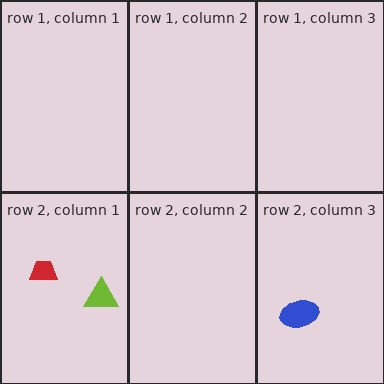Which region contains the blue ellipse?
The row 2, column 3 region.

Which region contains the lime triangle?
The row 2, column 1 region.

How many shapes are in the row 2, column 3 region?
1.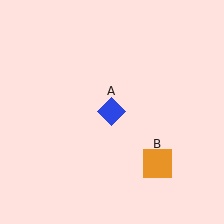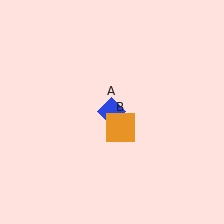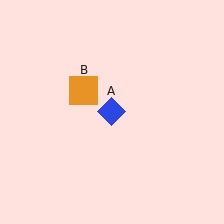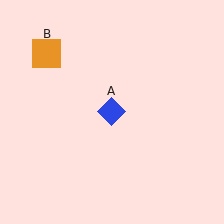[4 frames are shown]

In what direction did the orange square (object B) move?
The orange square (object B) moved up and to the left.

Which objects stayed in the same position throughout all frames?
Blue diamond (object A) remained stationary.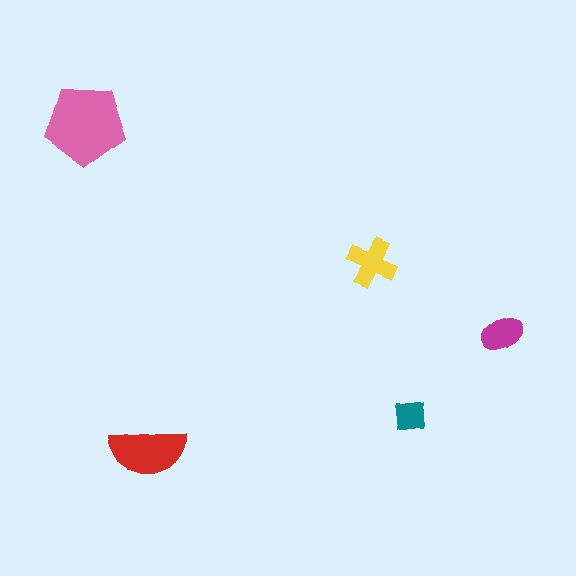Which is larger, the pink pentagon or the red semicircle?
The pink pentagon.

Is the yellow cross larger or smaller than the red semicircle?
Smaller.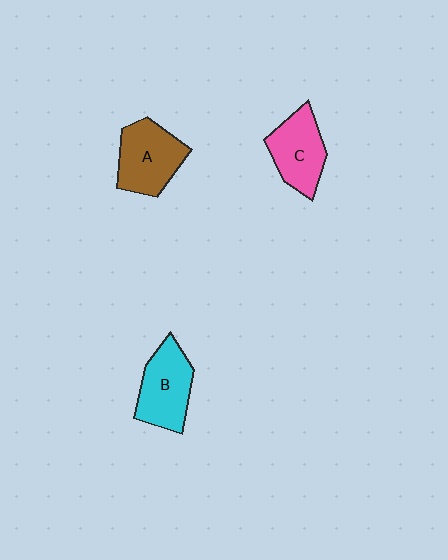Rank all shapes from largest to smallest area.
From largest to smallest: A (brown), B (cyan), C (pink).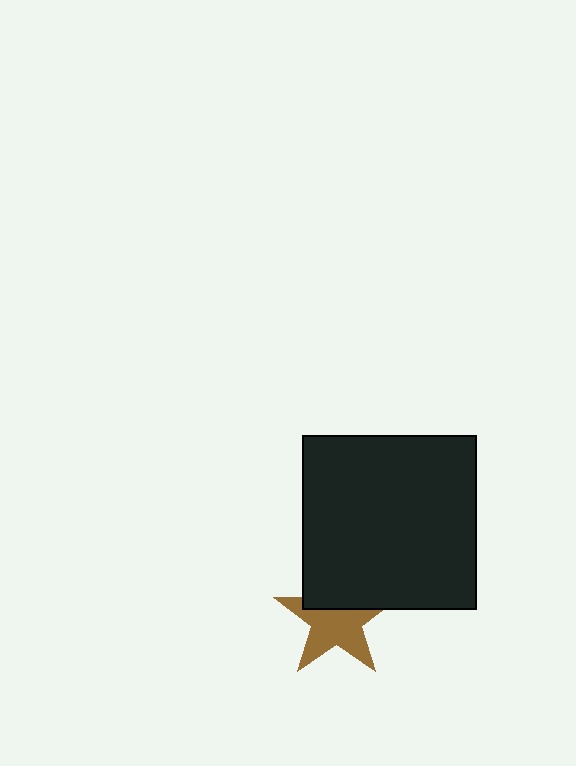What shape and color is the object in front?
The object in front is a black square.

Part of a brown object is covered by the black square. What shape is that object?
It is a star.